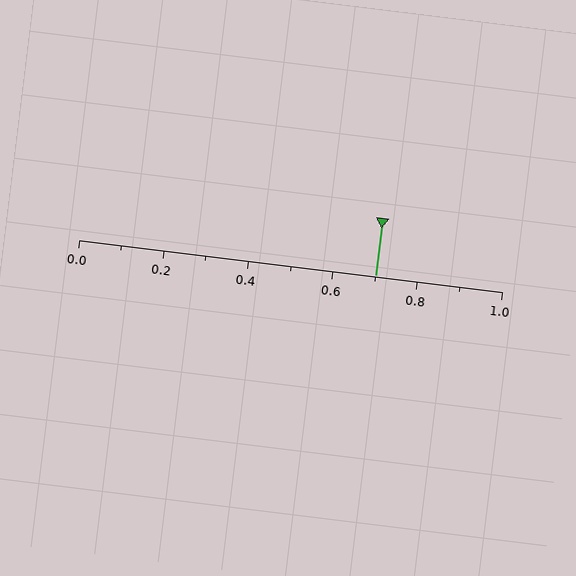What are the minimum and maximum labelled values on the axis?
The axis runs from 0.0 to 1.0.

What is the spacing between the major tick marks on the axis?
The major ticks are spaced 0.2 apart.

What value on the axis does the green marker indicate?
The marker indicates approximately 0.7.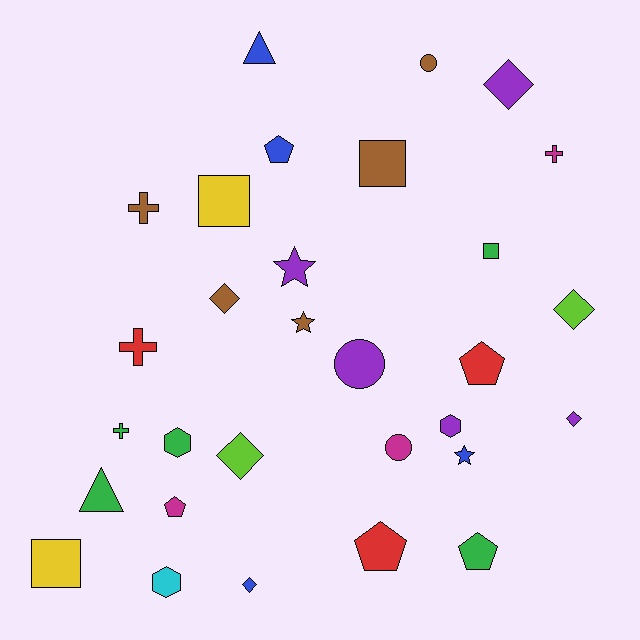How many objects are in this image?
There are 30 objects.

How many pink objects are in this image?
There are no pink objects.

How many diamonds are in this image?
There are 6 diamonds.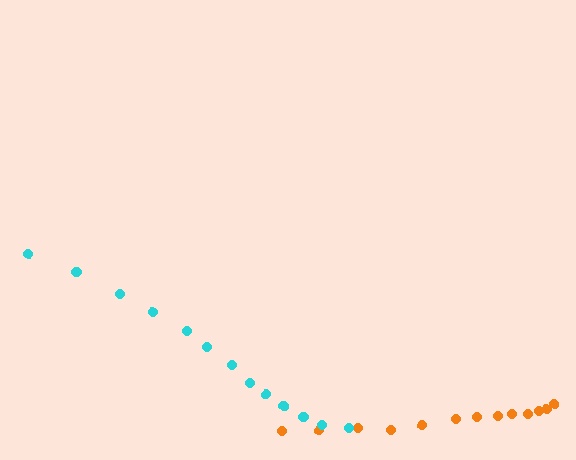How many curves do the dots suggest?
There are 2 distinct paths.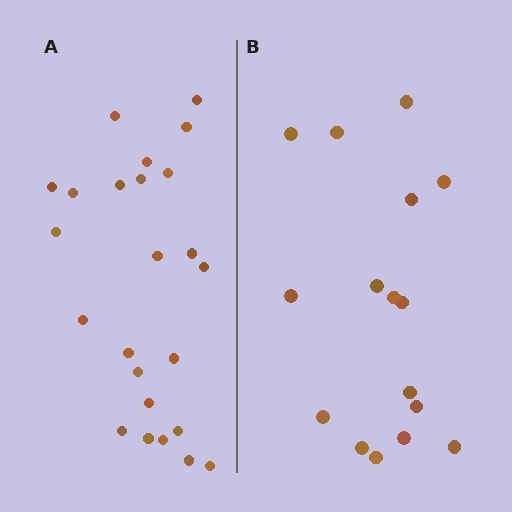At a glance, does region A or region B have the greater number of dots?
Region A (the left region) has more dots.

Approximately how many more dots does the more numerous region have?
Region A has roughly 8 or so more dots than region B.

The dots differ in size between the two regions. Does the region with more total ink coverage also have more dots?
No. Region B has more total ink coverage because its dots are larger, but region A actually contains more individual dots. Total area can be misleading — the number of items is what matters here.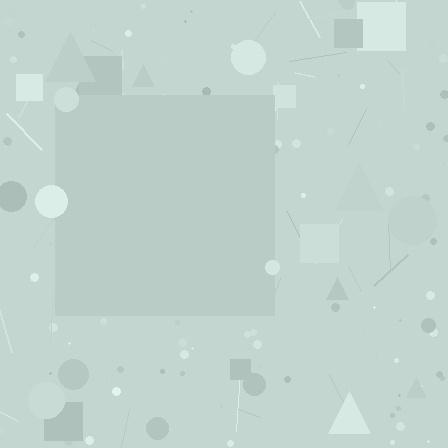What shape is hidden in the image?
A square is hidden in the image.